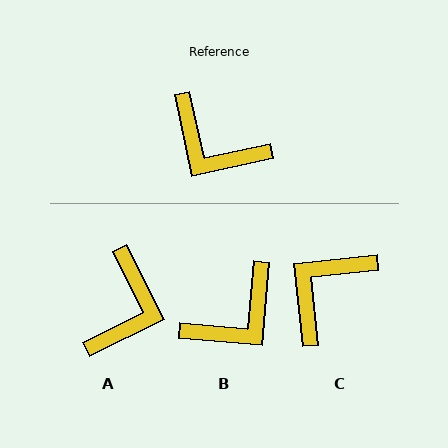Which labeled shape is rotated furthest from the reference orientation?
A, about 104 degrees away.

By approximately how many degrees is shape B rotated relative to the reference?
Approximately 73 degrees counter-clockwise.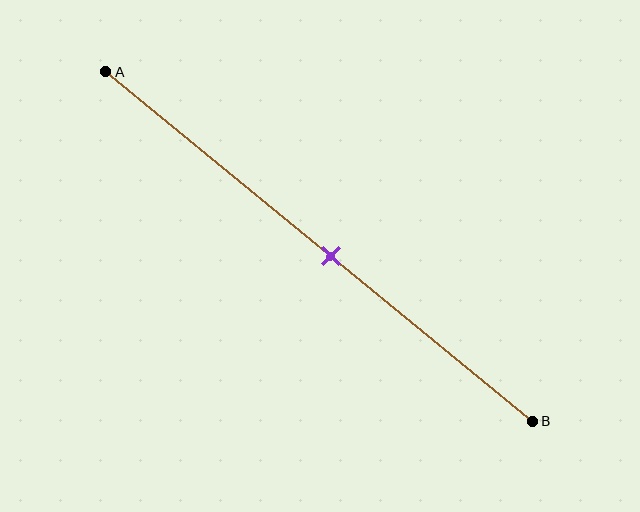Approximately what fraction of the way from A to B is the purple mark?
The purple mark is approximately 55% of the way from A to B.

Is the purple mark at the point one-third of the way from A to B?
No, the mark is at about 55% from A, not at the 33% one-third point.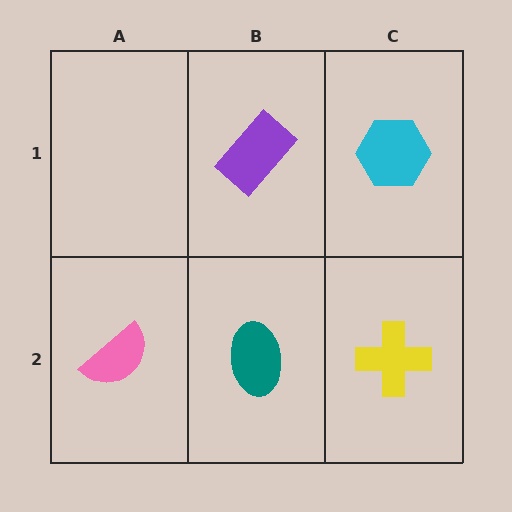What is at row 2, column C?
A yellow cross.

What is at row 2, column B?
A teal ellipse.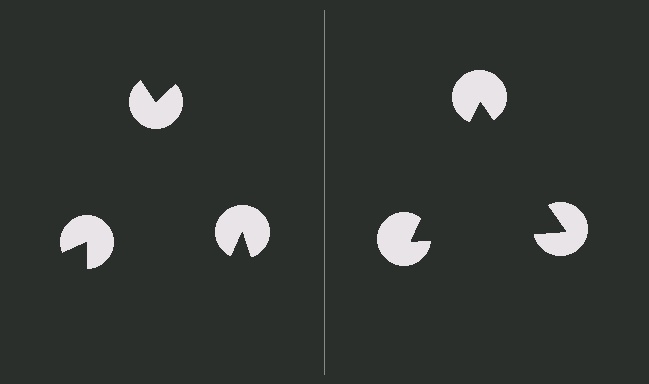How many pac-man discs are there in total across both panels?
6 — 3 on each side.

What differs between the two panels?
The pac-man discs are positioned identically on both sides; only the wedge orientations differ. On the right they align to a triangle; on the left they are misaligned.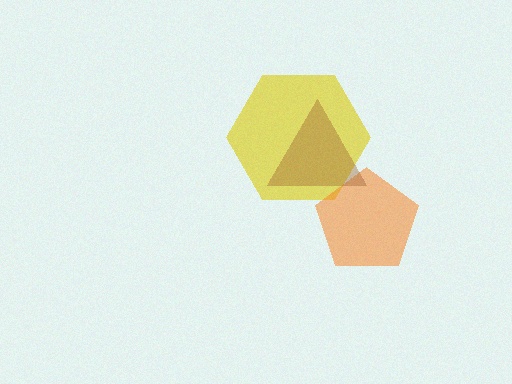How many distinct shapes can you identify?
There are 3 distinct shapes: a yellow hexagon, an orange pentagon, a brown triangle.